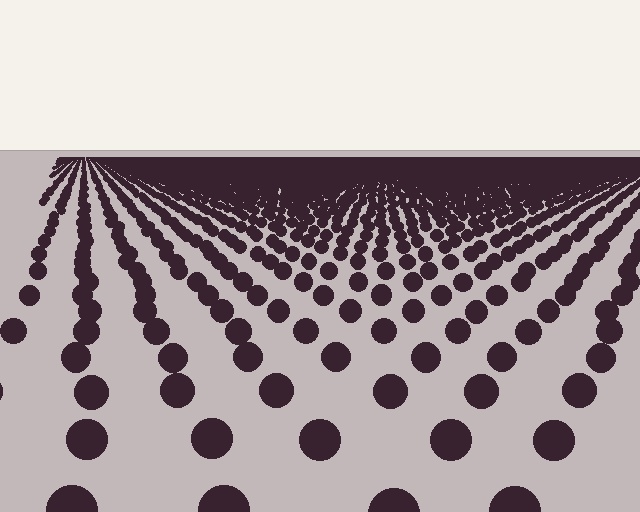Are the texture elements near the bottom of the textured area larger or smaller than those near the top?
Larger. Near the bottom, elements are closer to the viewer and appear at a bigger on-screen size.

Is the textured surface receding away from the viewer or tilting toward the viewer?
The surface is receding away from the viewer. Texture elements get smaller and denser toward the top.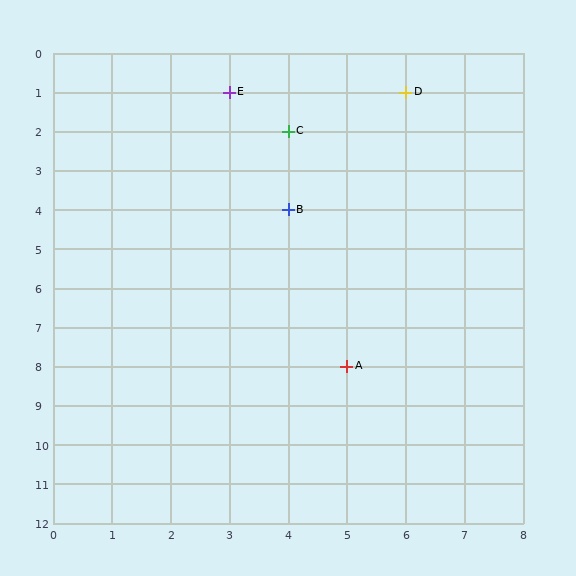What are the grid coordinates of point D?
Point D is at grid coordinates (6, 1).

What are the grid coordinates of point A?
Point A is at grid coordinates (5, 8).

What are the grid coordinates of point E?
Point E is at grid coordinates (3, 1).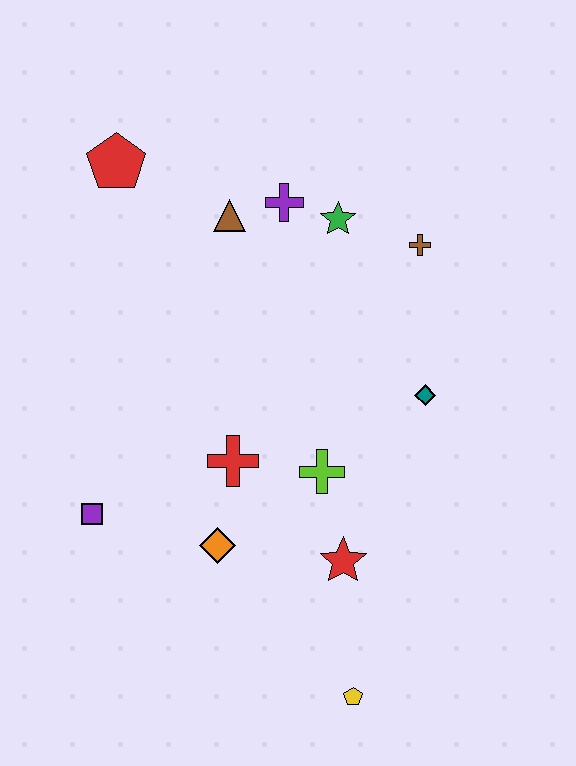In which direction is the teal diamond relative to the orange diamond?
The teal diamond is to the right of the orange diamond.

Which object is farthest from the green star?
The yellow pentagon is farthest from the green star.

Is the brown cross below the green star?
Yes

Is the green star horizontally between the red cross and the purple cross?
No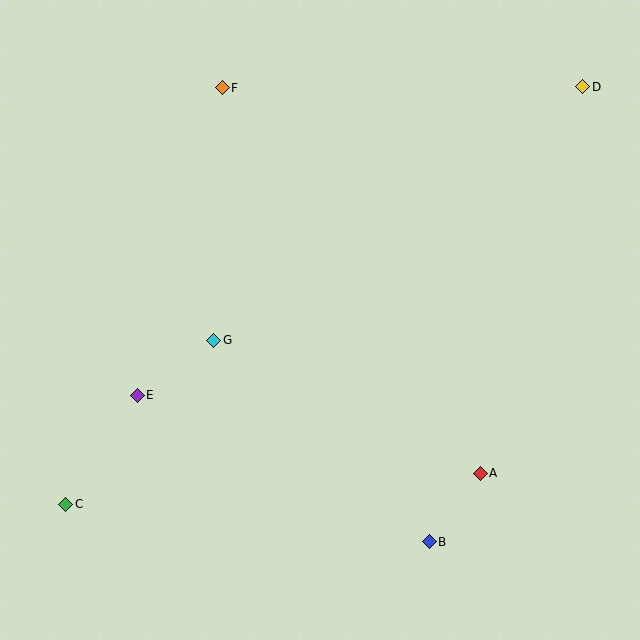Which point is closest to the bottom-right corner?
Point A is closest to the bottom-right corner.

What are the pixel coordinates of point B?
Point B is at (429, 542).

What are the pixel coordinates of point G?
Point G is at (214, 340).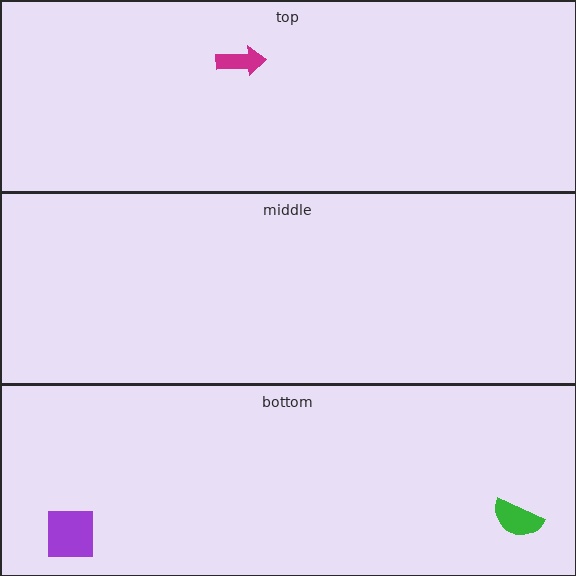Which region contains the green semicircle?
The bottom region.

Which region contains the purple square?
The bottom region.